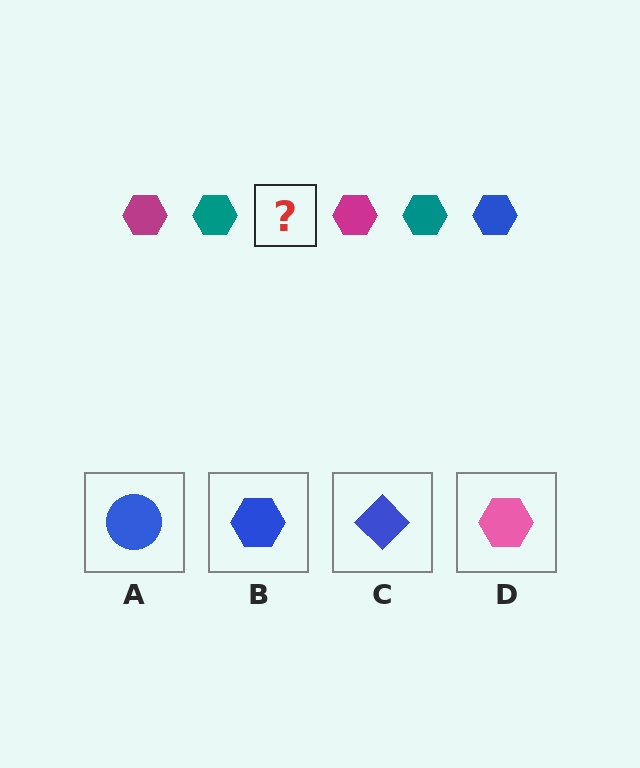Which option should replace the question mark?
Option B.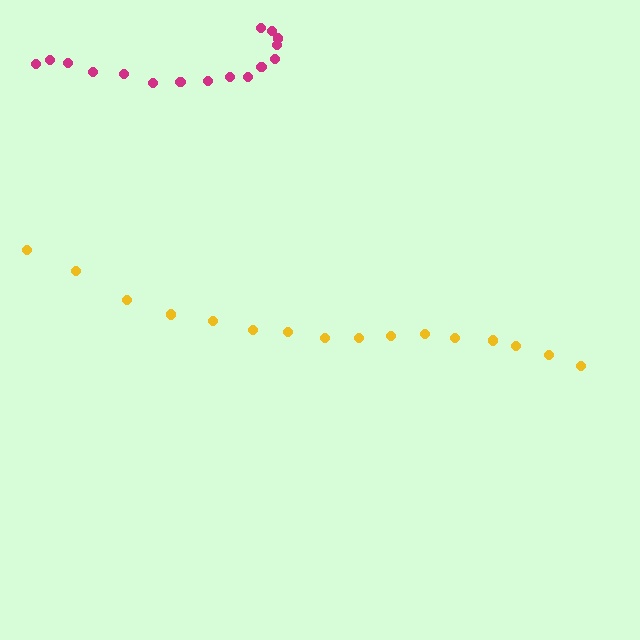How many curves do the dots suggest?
There are 2 distinct paths.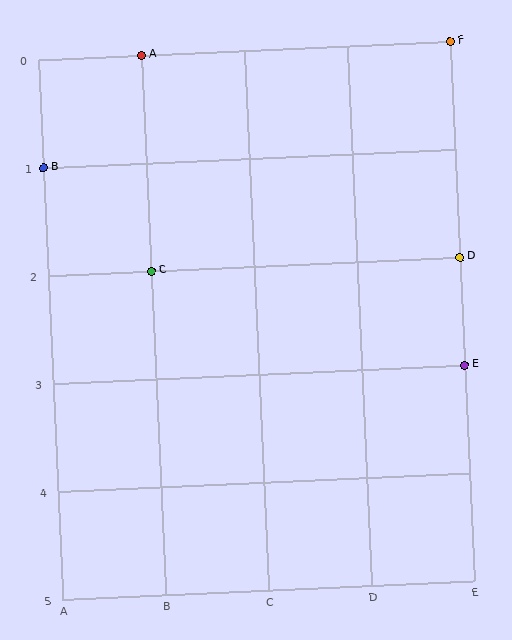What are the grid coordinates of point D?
Point D is at grid coordinates (E, 2).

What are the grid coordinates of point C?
Point C is at grid coordinates (B, 2).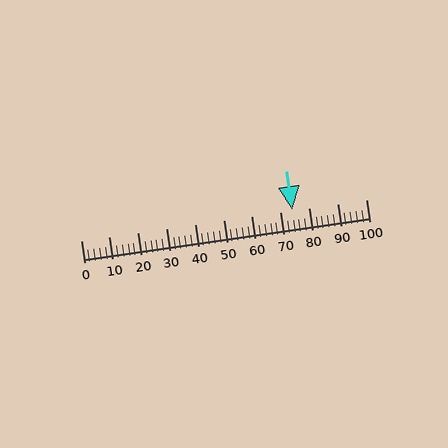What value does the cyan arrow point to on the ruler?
The cyan arrow points to approximately 74.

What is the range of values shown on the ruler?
The ruler shows values from 0 to 100.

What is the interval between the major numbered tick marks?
The major tick marks are spaced 10 units apart.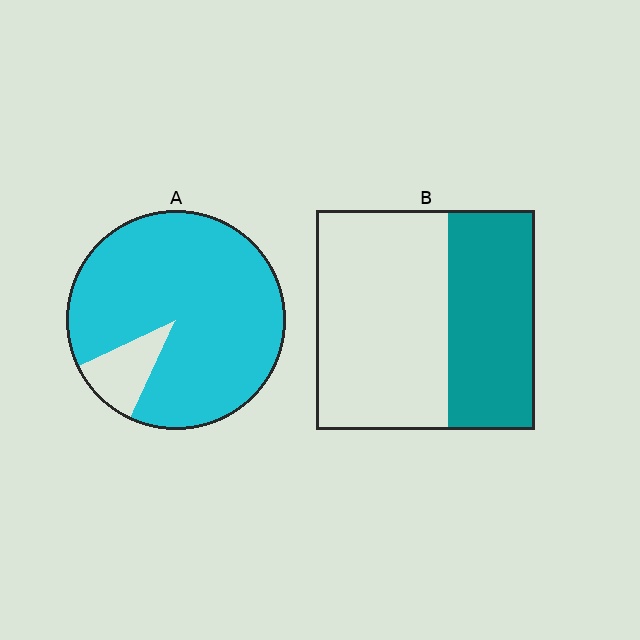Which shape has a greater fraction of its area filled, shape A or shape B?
Shape A.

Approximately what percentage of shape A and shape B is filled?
A is approximately 90% and B is approximately 40%.